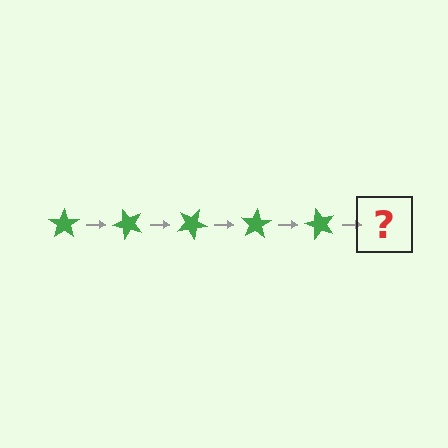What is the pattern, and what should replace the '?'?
The pattern is that the star rotates 50 degrees each step. The '?' should be a green star rotated 250 degrees.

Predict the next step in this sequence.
The next step is a green star rotated 250 degrees.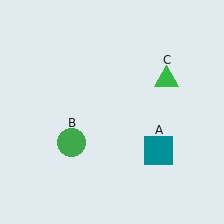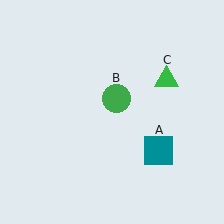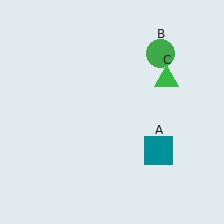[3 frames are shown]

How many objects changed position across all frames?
1 object changed position: green circle (object B).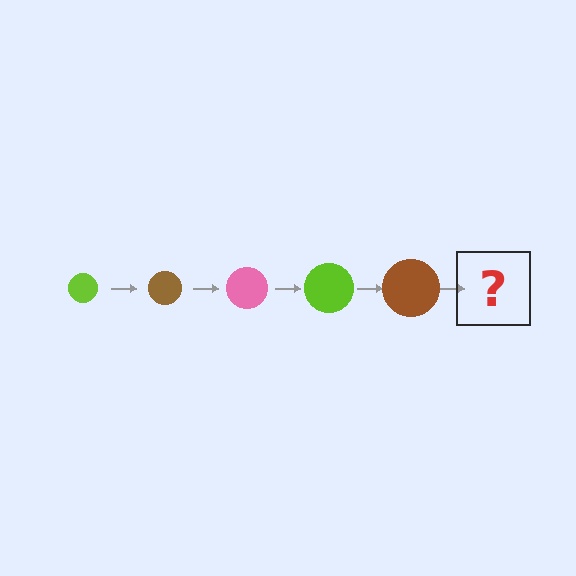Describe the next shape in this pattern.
It should be a pink circle, larger than the previous one.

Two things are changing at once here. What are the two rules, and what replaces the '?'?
The two rules are that the circle grows larger each step and the color cycles through lime, brown, and pink. The '?' should be a pink circle, larger than the previous one.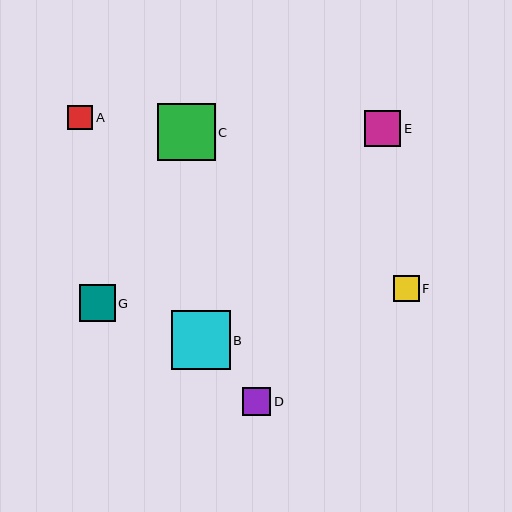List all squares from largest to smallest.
From largest to smallest: B, C, G, E, D, F, A.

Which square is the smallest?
Square A is the smallest with a size of approximately 25 pixels.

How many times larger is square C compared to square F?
Square C is approximately 2.2 times the size of square F.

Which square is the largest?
Square B is the largest with a size of approximately 59 pixels.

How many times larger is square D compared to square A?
Square D is approximately 1.1 times the size of square A.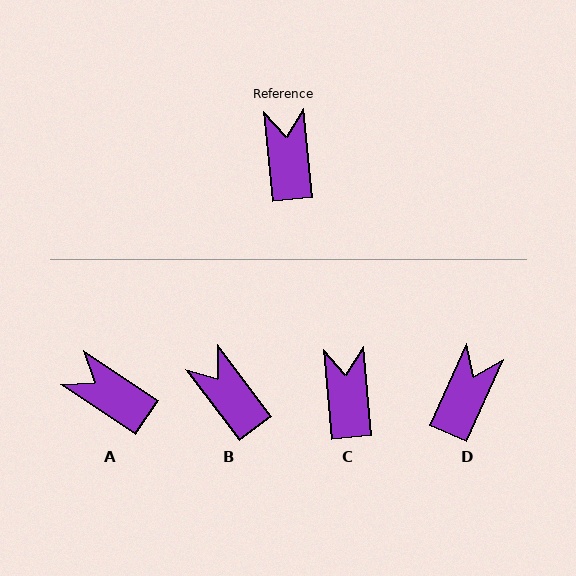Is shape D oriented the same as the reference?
No, it is off by about 29 degrees.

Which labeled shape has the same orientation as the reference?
C.